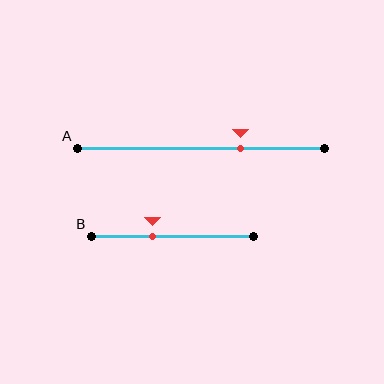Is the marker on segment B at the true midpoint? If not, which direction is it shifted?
No, the marker on segment B is shifted to the left by about 12% of the segment length.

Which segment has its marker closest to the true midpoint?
Segment B has its marker closest to the true midpoint.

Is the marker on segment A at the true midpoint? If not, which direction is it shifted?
No, the marker on segment A is shifted to the right by about 16% of the segment length.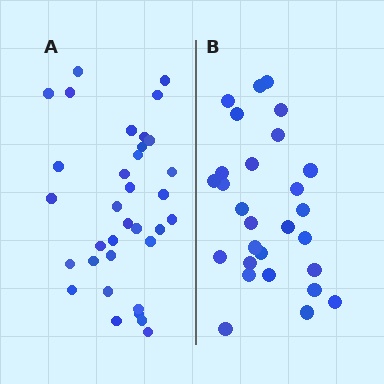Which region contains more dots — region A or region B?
Region A (the left region) has more dots.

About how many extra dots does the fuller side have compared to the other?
Region A has about 6 more dots than region B.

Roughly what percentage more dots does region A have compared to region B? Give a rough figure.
About 20% more.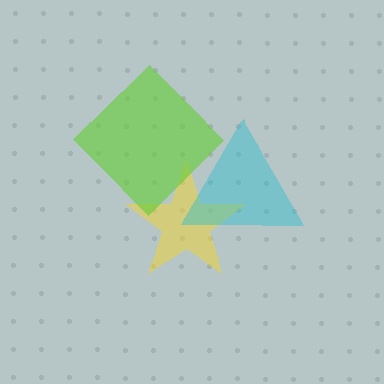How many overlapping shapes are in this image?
There are 3 overlapping shapes in the image.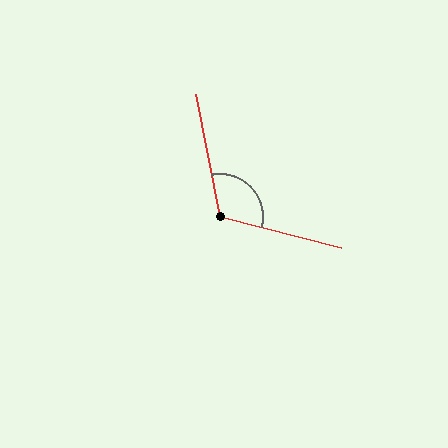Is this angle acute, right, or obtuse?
It is obtuse.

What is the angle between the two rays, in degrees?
Approximately 115 degrees.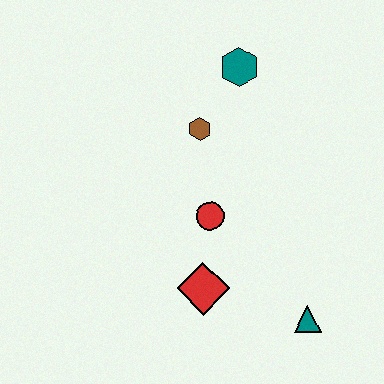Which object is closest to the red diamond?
The red circle is closest to the red diamond.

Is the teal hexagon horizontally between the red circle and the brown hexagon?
No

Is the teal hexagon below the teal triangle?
No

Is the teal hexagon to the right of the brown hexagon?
Yes